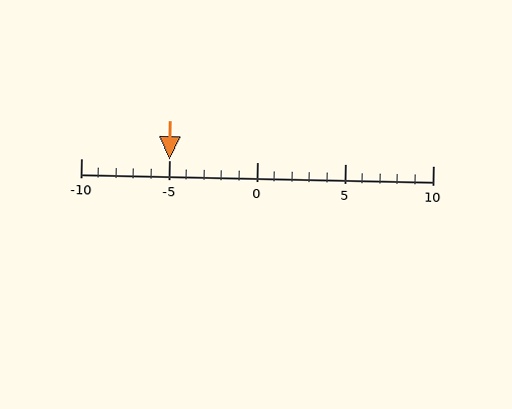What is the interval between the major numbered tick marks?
The major tick marks are spaced 5 units apart.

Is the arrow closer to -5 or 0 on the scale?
The arrow is closer to -5.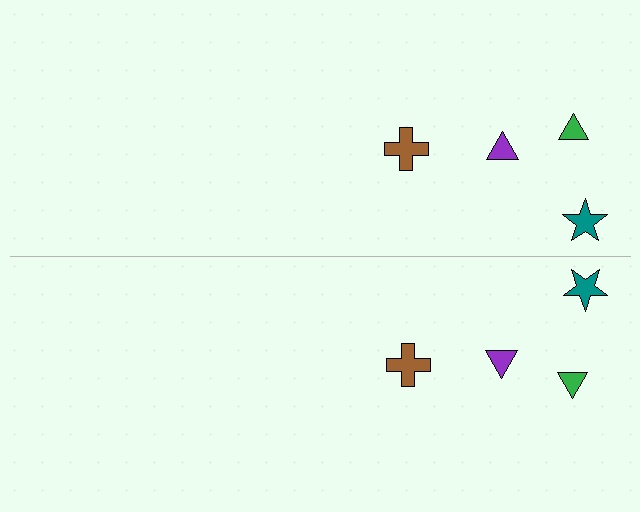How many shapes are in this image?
There are 8 shapes in this image.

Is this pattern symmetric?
Yes, this pattern has bilateral (reflection) symmetry.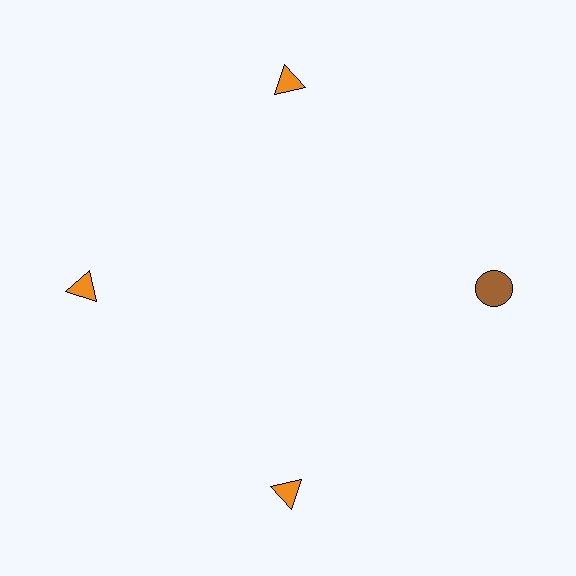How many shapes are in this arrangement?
There are 4 shapes arranged in a ring pattern.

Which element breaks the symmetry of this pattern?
The brown circle at roughly the 3 o'clock position breaks the symmetry. All other shapes are orange triangles.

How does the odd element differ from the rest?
It differs in both color (brown instead of orange) and shape (circle instead of triangle).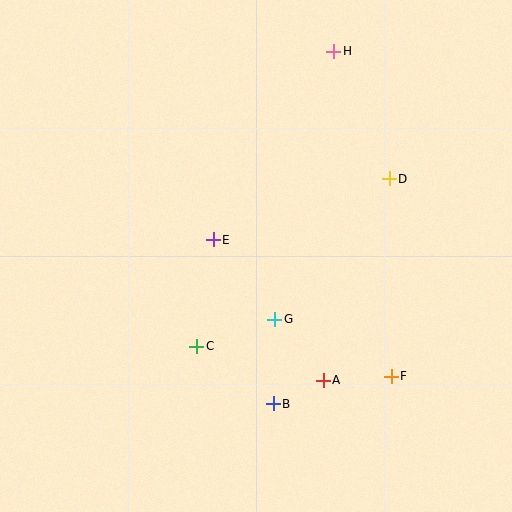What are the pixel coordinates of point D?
Point D is at (389, 179).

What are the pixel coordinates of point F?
Point F is at (391, 376).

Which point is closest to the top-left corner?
Point E is closest to the top-left corner.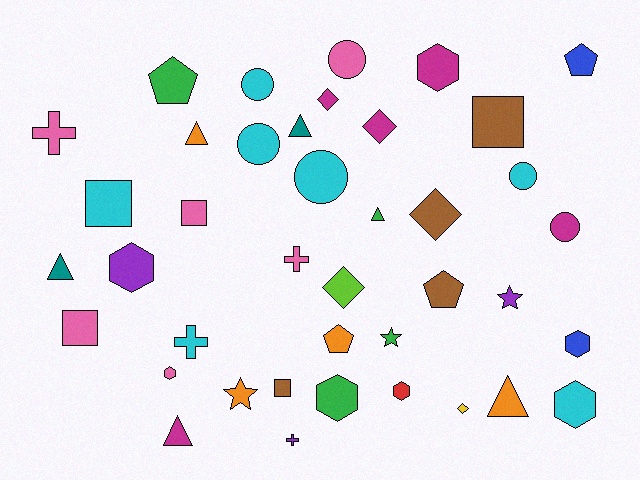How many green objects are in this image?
There are 4 green objects.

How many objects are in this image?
There are 40 objects.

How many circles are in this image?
There are 6 circles.